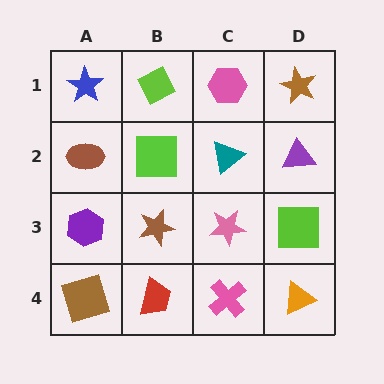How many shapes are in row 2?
4 shapes.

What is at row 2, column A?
A brown ellipse.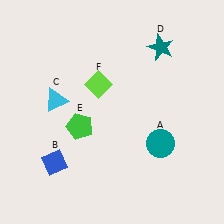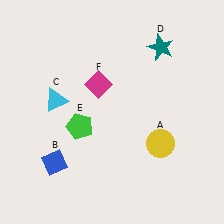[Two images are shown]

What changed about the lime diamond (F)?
In Image 1, F is lime. In Image 2, it changed to magenta.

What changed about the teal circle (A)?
In Image 1, A is teal. In Image 2, it changed to yellow.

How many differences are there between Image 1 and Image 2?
There are 2 differences between the two images.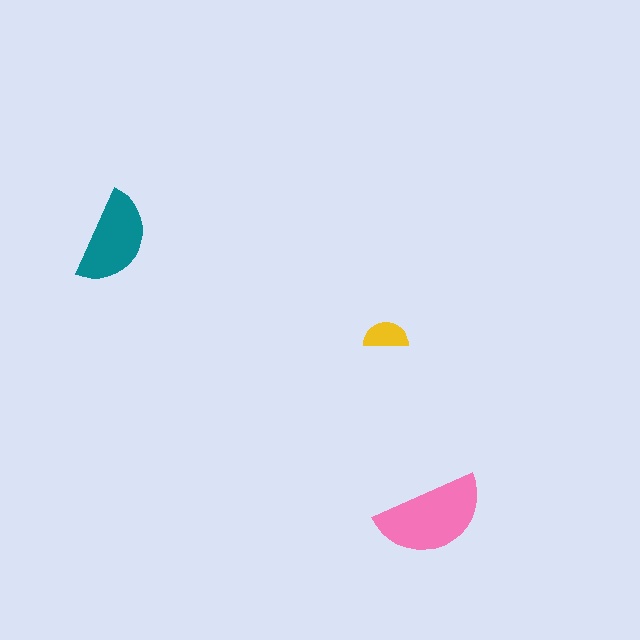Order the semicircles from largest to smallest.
the pink one, the teal one, the yellow one.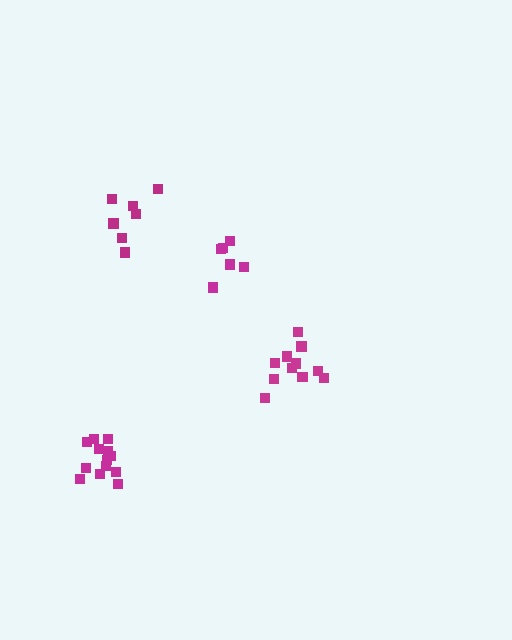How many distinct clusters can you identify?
There are 4 distinct clusters.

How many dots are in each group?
Group 1: 11 dots, Group 2: 7 dots, Group 3: 7 dots, Group 4: 13 dots (38 total).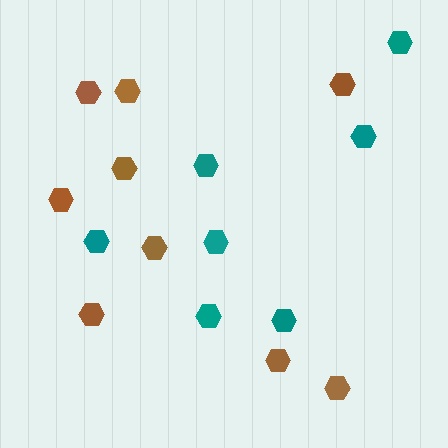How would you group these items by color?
There are 2 groups: one group of teal hexagons (7) and one group of brown hexagons (9).